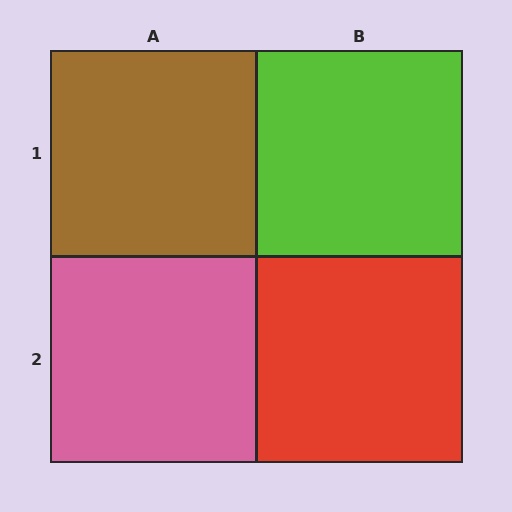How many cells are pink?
1 cell is pink.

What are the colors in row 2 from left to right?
Pink, red.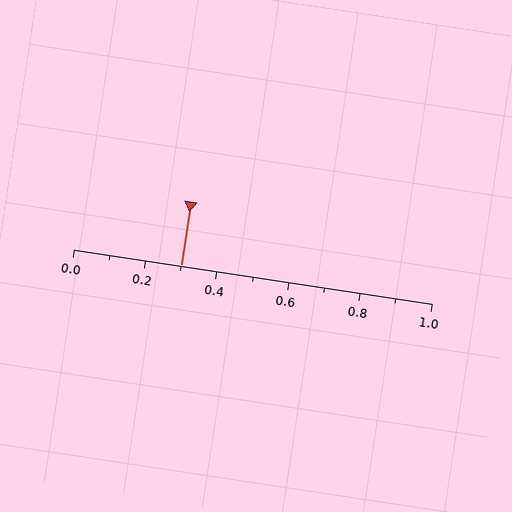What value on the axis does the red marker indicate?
The marker indicates approximately 0.3.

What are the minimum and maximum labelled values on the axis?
The axis runs from 0.0 to 1.0.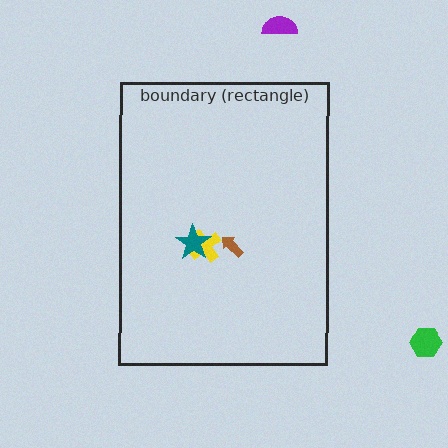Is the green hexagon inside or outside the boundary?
Outside.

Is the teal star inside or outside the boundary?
Inside.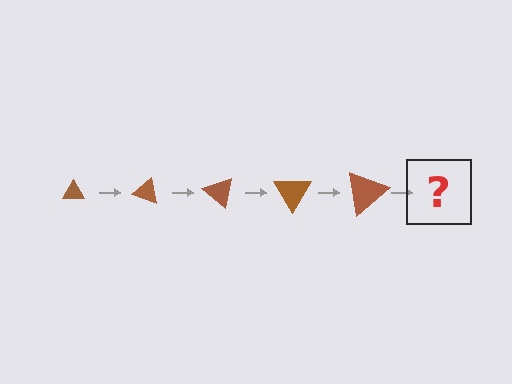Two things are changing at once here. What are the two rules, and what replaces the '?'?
The two rules are that the triangle grows larger each step and it rotates 20 degrees each step. The '?' should be a triangle, larger than the previous one and rotated 100 degrees from the start.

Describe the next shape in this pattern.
It should be a triangle, larger than the previous one and rotated 100 degrees from the start.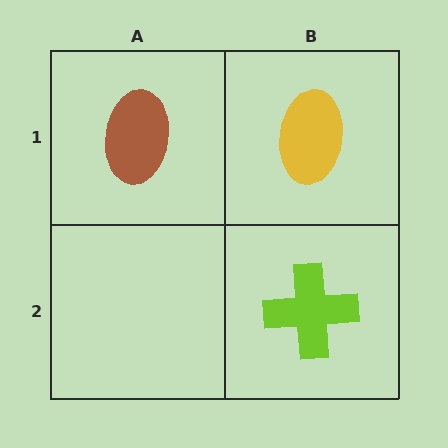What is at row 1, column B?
A yellow ellipse.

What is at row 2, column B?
A lime cross.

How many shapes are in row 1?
2 shapes.